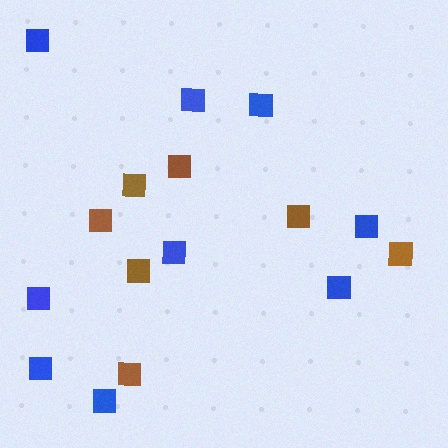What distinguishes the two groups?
There are 2 groups: one group of brown squares (7) and one group of blue squares (9).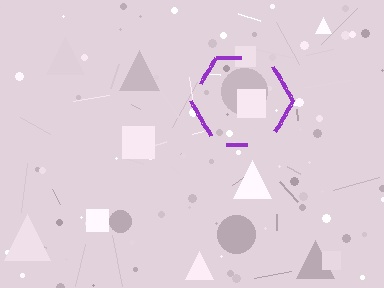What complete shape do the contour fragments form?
The contour fragments form a hexagon.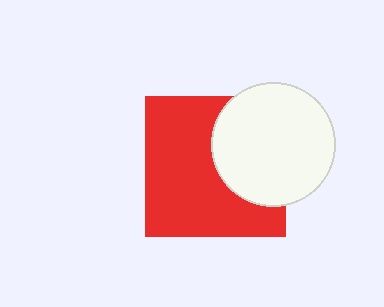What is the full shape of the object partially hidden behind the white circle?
The partially hidden object is a red square.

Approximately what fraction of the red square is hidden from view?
Roughly 36% of the red square is hidden behind the white circle.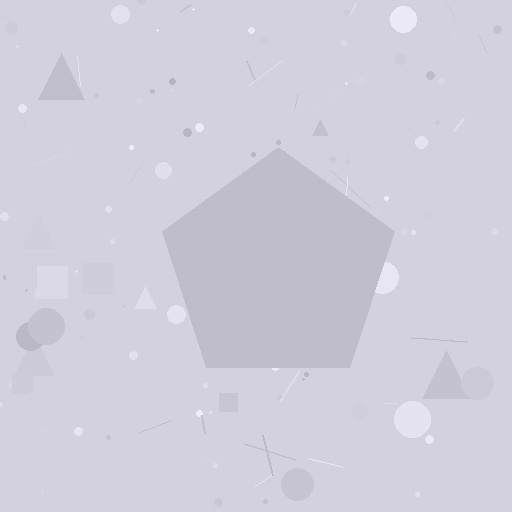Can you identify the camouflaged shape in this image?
The camouflaged shape is a pentagon.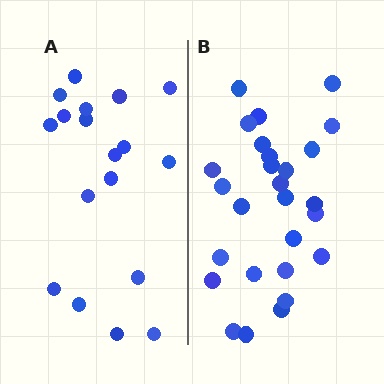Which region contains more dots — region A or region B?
Region B (the right region) has more dots.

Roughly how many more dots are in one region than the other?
Region B has roughly 8 or so more dots than region A.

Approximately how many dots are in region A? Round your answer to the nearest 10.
About 20 dots. (The exact count is 18, which rounds to 20.)